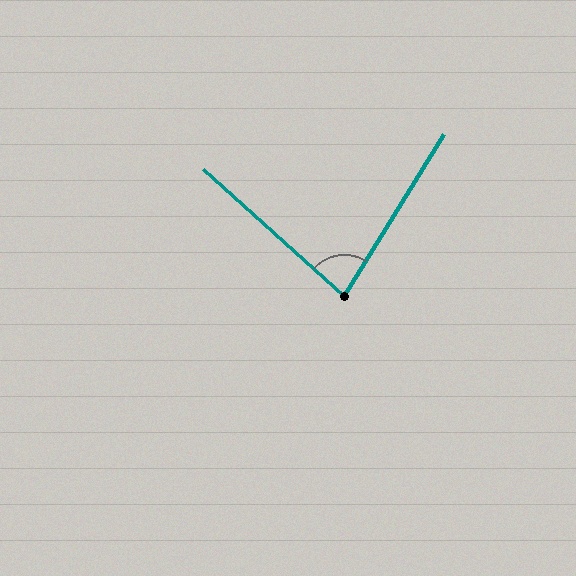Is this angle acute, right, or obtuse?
It is acute.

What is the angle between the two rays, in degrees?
Approximately 80 degrees.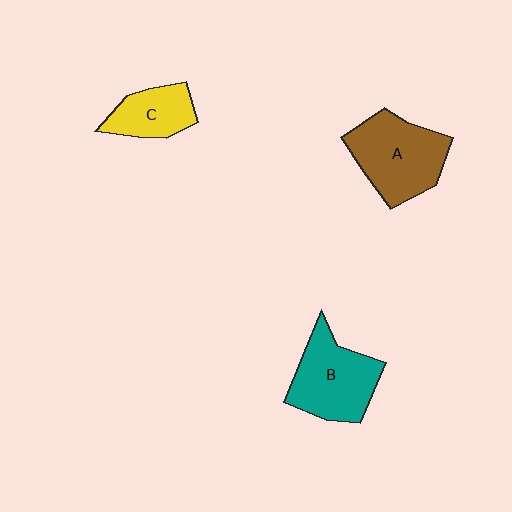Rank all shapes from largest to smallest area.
From largest to smallest: A (brown), B (teal), C (yellow).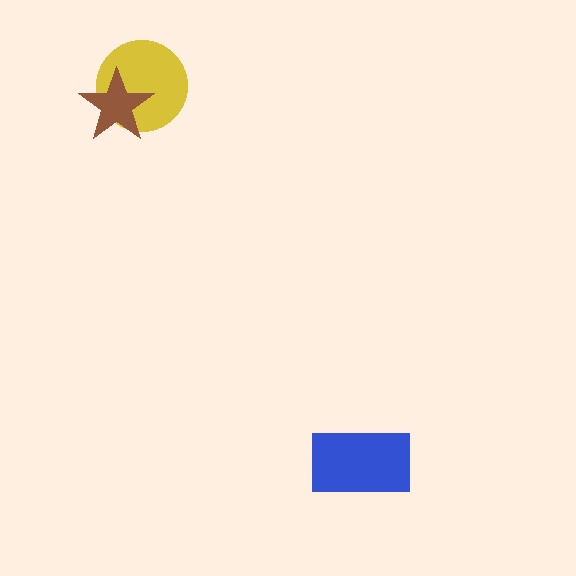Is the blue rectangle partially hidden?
No, no other shape covers it.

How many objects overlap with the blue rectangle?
0 objects overlap with the blue rectangle.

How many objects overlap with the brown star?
1 object overlaps with the brown star.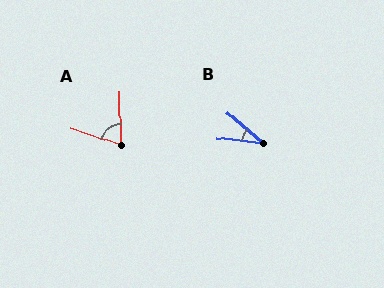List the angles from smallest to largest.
B (33°), A (71°).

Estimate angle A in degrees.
Approximately 71 degrees.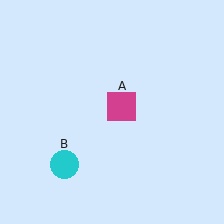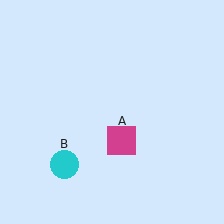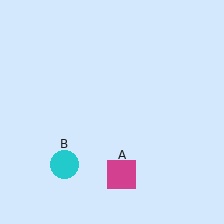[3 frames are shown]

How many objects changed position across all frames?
1 object changed position: magenta square (object A).